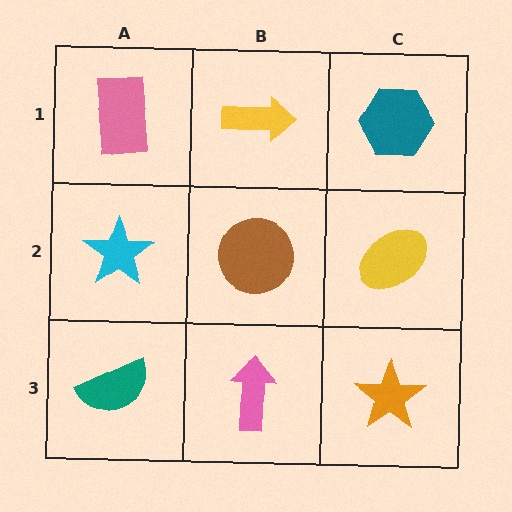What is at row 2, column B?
A brown circle.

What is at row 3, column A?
A teal semicircle.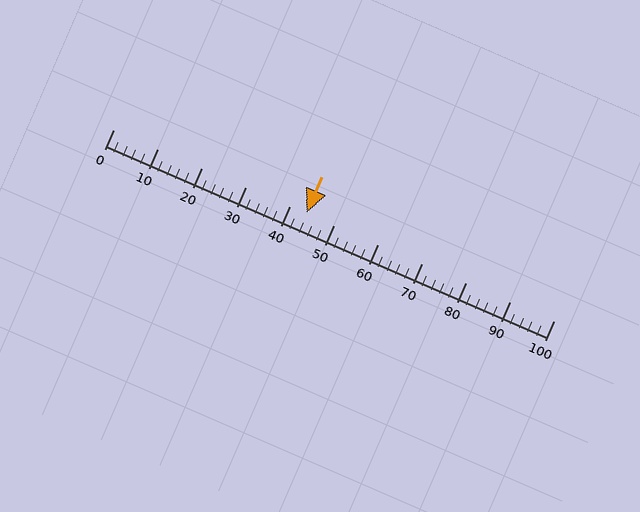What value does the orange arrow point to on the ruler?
The orange arrow points to approximately 44.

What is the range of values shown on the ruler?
The ruler shows values from 0 to 100.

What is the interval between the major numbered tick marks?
The major tick marks are spaced 10 units apart.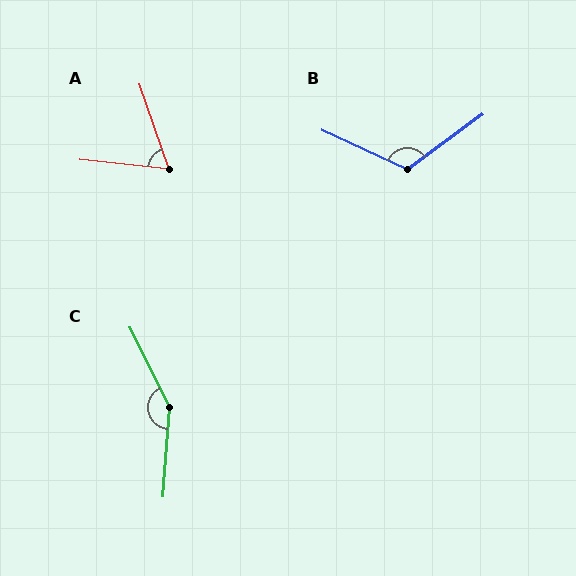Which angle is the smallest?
A, at approximately 64 degrees.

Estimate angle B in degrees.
Approximately 119 degrees.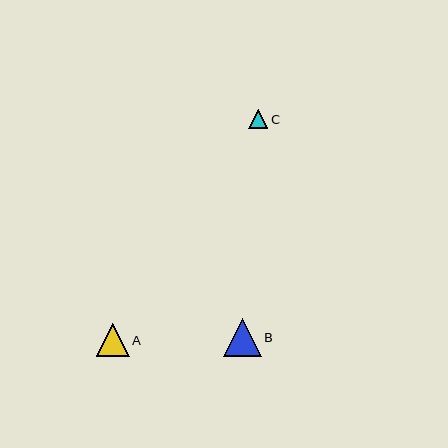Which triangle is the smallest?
Triangle C is the smallest with a size of approximately 20 pixels.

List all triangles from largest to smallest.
From largest to smallest: B, A, C.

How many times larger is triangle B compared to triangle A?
Triangle B is approximately 1.1 times the size of triangle A.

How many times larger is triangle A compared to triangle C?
Triangle A is approximately 1.7 times the size of triangle C.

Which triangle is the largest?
Triangle B is the largest with a size of approximately 37 pixels.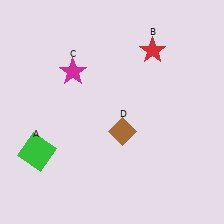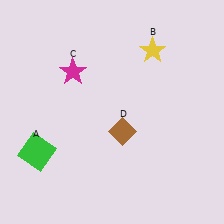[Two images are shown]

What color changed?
The star (B) changed from red in Image 1 to yellow in Image 2.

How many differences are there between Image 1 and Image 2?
There is 1 difference between the two images.